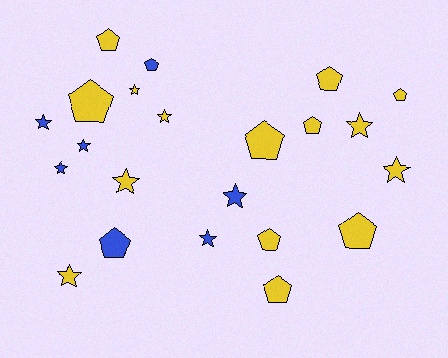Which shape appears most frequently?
Pentagon, with 11 objects.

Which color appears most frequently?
Yellow, with 15 objects.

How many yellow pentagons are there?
There are 9 yellow pentagons.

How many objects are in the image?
There are 22 objects.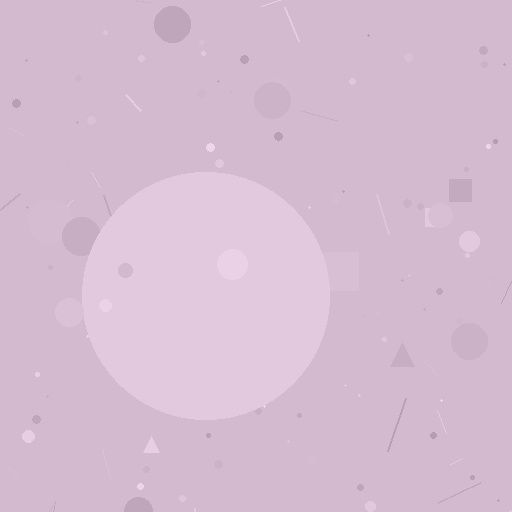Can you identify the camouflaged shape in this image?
The camouflaged shape is a circle.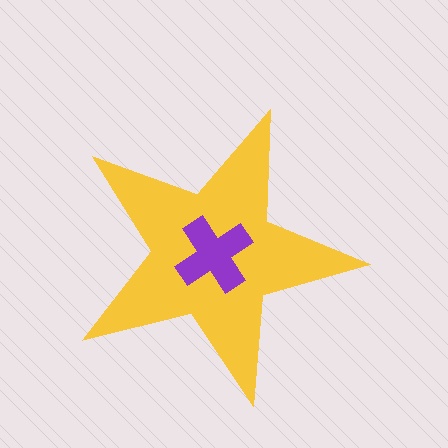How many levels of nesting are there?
2.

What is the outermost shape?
The yellow star.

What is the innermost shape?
The purple cross.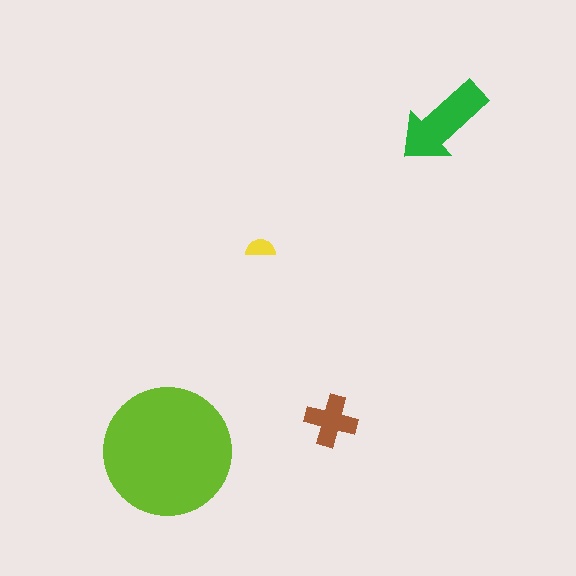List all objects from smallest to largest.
The yellow semicircle, the brown cross, the green arrow, the lime circle.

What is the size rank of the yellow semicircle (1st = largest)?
4th.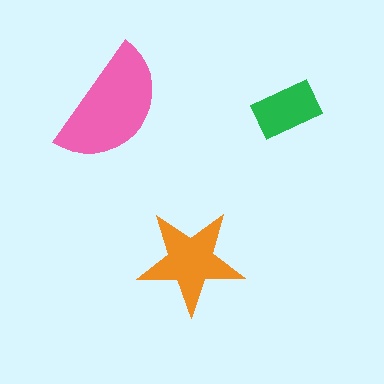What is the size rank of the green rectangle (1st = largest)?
3rd.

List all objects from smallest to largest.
The green rectangle, the orange star, the pink semicircle.